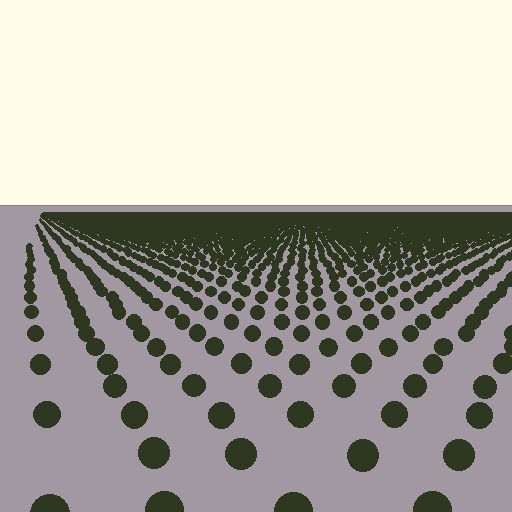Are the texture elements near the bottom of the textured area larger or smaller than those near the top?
Larger. Near the bottom, elements are closer to the viewer and appear at a bigger on-screen size.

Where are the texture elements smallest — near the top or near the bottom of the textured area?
Near the top.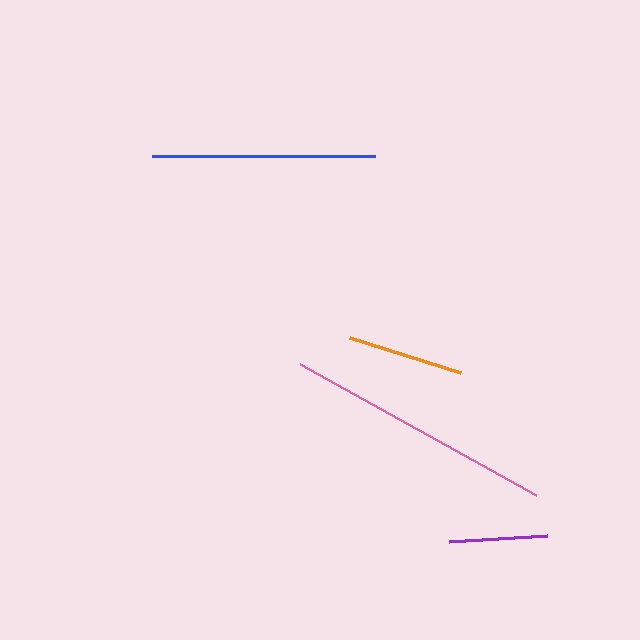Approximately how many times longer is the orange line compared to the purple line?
The orange line is approximately 1.2 times the length of the purple line.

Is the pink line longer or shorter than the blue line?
The pink line is longer than the blue line.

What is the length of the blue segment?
The blue segment is approximately 223 pixels long.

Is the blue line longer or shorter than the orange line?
The blue line is longer than the orange line.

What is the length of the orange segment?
The orange segment is approximately 116 pixels long.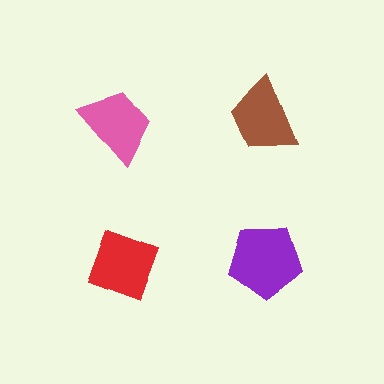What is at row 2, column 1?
A red diamond.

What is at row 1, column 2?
A brown trapezoid.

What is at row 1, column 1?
A pink trapezoid.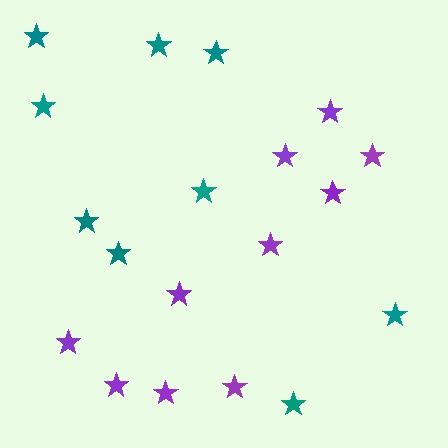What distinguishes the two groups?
There are 2 groups: one group of purple stars (10) and one group of teal stars (9).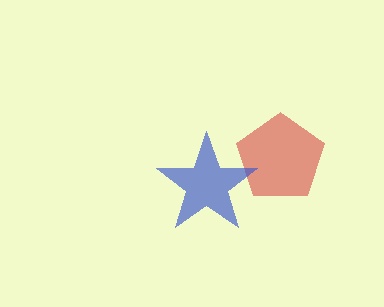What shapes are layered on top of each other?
The layered shapes are: a red pentagon, a blue star.